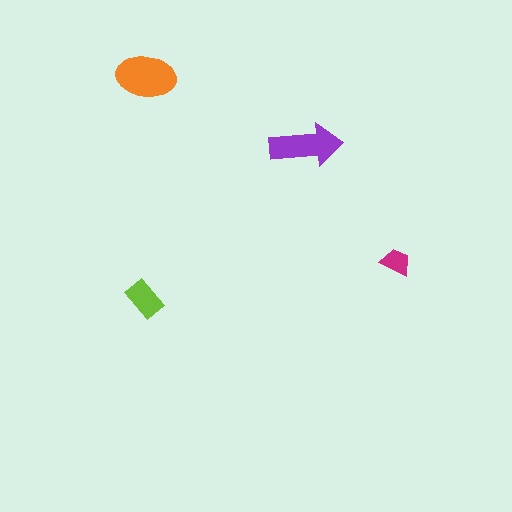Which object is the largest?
The orange ellipse.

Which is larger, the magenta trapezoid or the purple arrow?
The purple arrow.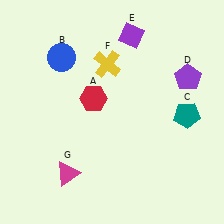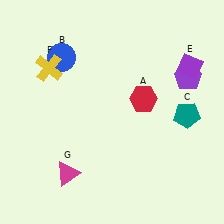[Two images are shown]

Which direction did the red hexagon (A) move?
The red hexagon (A) moved right.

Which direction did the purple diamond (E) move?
The purple diamond (E) moved right.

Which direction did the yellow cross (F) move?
The yellow cross (F) moved left.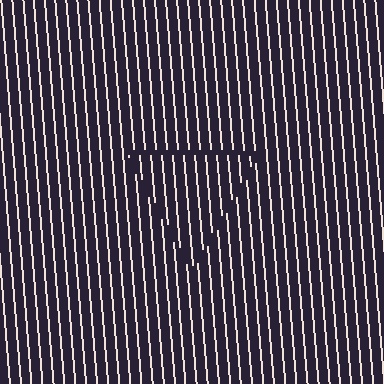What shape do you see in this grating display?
An illusory triangle. The interior of the shape contains the same grating, shifted by half a period — the contour is defined by the phase discontinuity where line-ends from the inner and outer gratings abut.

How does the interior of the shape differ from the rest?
The interior of the shape contains the same grating, shifted by half a period — the contour is defined by the phase discontinuity where line-ends from the inner and outer gratings abut.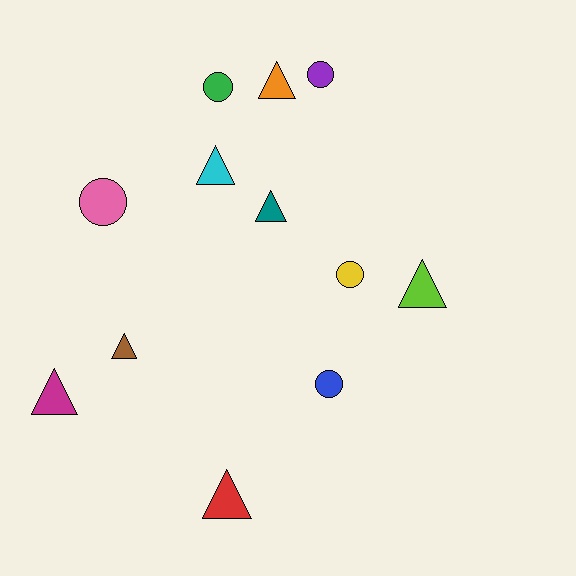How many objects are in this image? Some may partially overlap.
There are 12 objects.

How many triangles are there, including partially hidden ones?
There are 7 triangles.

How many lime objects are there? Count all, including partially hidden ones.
There is 1 lime object.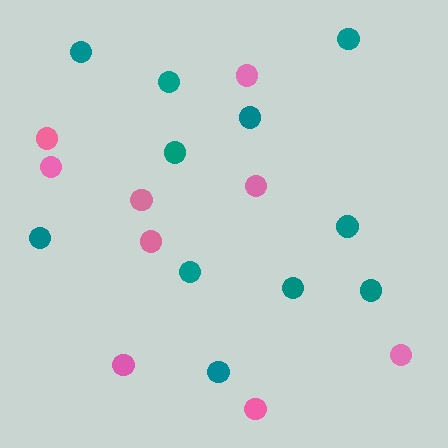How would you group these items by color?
There are 2 groups: one group of teal circles (11) and one group of pink circles (9).